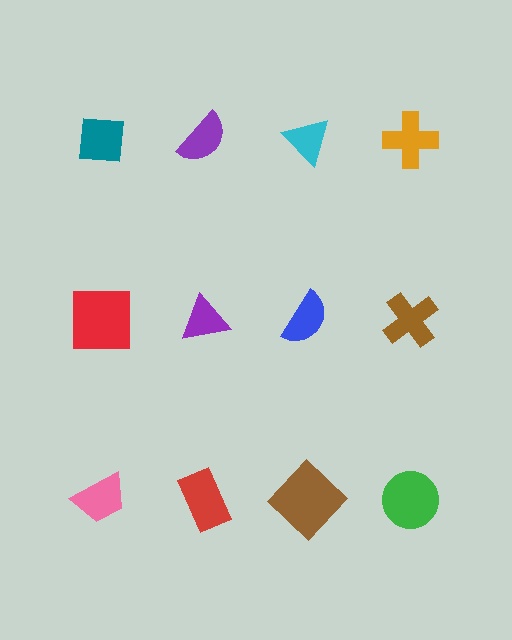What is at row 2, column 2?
A purple triangle.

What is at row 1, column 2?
A purple semicircle.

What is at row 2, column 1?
A red square.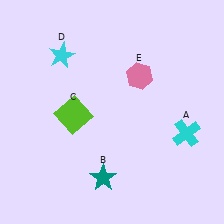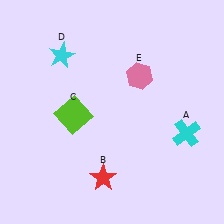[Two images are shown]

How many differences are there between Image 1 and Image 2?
There is 1 difference between the two images.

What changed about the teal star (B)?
In Image 1, B is teal. In Image 2, it changed to red.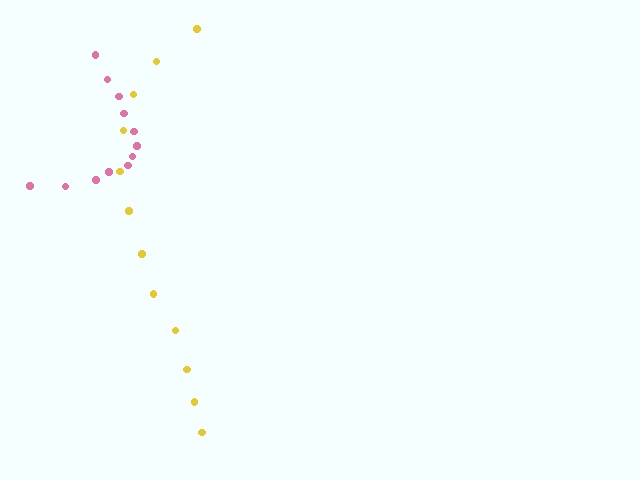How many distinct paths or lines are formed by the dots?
There are 2 distinct paths.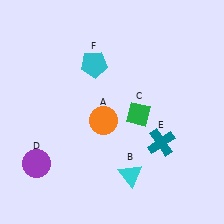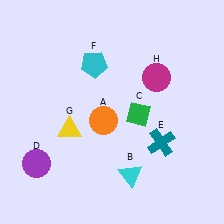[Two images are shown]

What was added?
A yellow triangle (G), a magenta circle (H) were added in Image 2.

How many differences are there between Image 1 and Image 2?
There are 2 differences between the two images.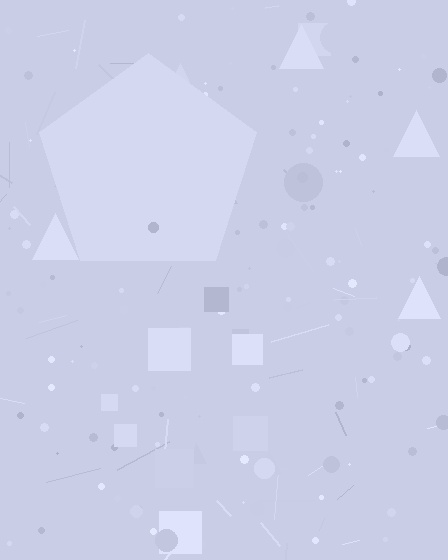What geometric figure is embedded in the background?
A pentagon is embedded in the background.